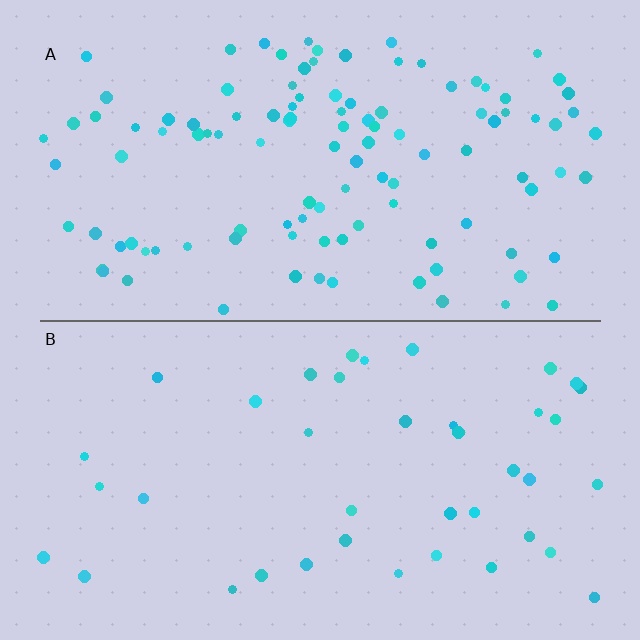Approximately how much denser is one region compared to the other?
Approximately 2.8× — region A over region B.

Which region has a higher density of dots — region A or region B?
A (the top).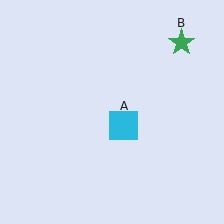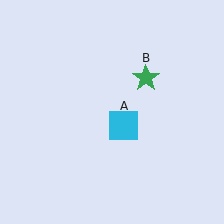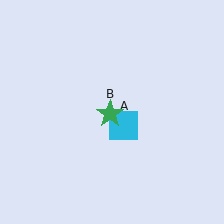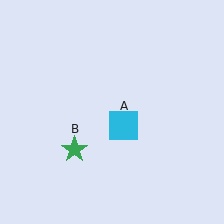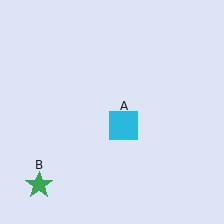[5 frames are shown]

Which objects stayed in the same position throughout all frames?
Cyan square (object A) remained stationary.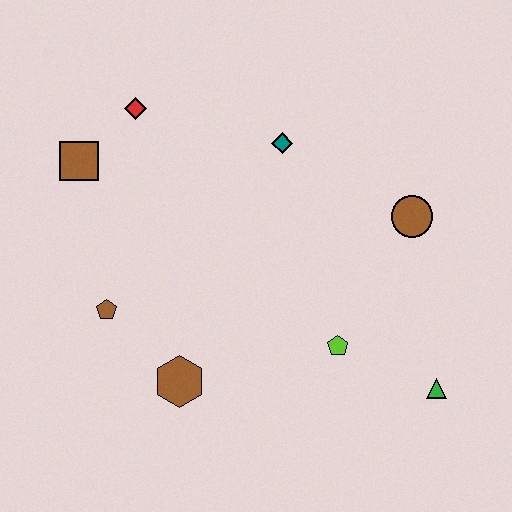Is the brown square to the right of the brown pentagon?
No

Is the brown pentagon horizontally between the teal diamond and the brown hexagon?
No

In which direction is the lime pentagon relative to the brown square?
The lime pentagon is to the right of the brown square.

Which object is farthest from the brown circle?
The brown square is farthest from the brown circle.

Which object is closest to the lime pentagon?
The green triangle is closest to the lime pentagon.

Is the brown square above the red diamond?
No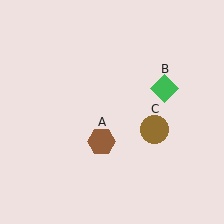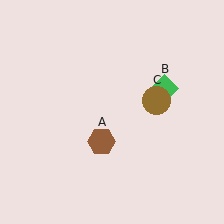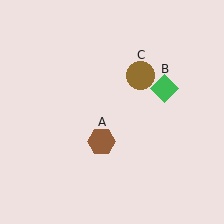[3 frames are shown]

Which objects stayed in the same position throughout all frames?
Brown hexagon (object A) and green diamond (object B) remained stationary.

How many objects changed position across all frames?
1 object changed position: brown circle (object C).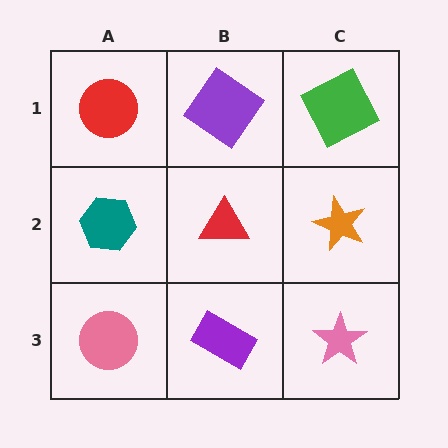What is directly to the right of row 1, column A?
A purple diamond.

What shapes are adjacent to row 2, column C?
A green square (row 1, column C), a pink star (row 3, column C), a red triangle (row 2, column B).